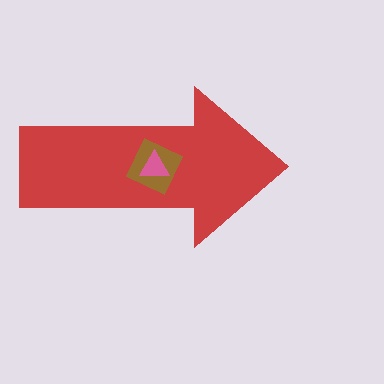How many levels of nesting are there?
3.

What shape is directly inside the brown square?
The pink triangle.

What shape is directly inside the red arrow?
The brown square.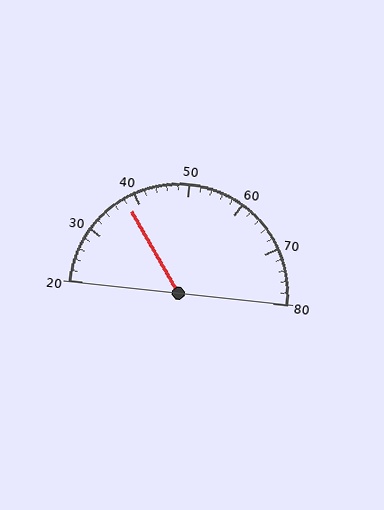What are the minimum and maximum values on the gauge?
The gauge ranges from 20 to 80.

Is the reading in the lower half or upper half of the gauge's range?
The reading is in the lower half of the range (20 to 80).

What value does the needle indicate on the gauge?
The needle indicates approximately 38.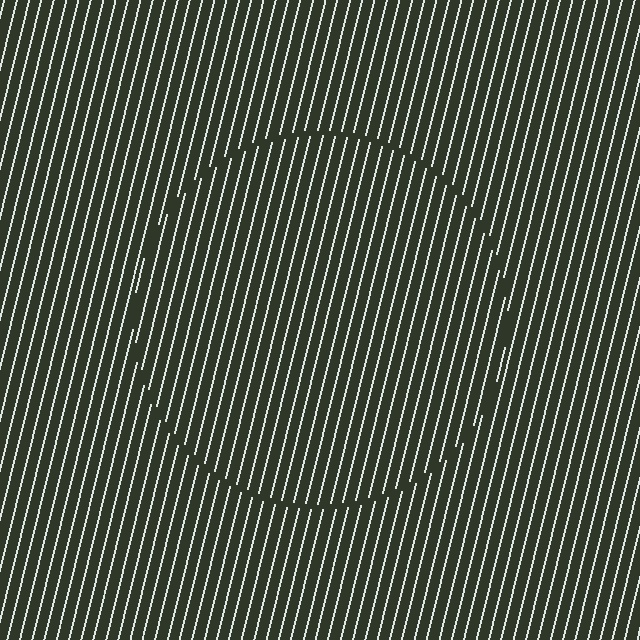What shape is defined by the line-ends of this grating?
An illusory circle. The interior of the shape contains the same grating, shifted by half a period — the contour is defined by the phase discontinuity where line-ends from the inner and outer gratings abut.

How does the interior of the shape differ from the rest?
The interior of the shape contains the same grating, shifted by half a period — the contour is defined by the phase discontinuity where line-ends from the inner and outer gratings abut.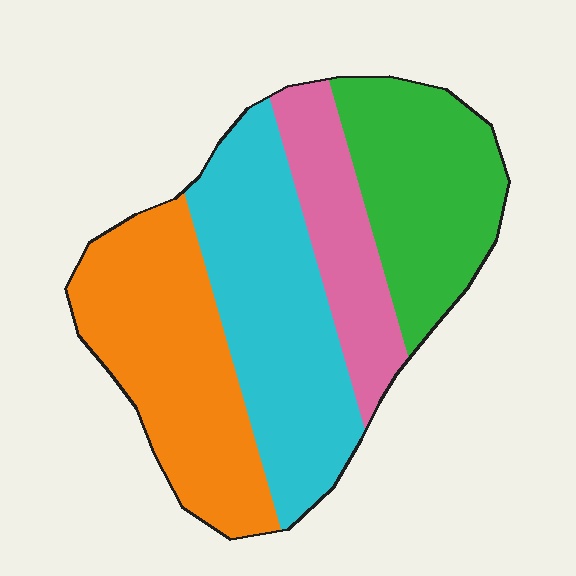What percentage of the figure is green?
Green covers around 25% of the figure.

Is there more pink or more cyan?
Cyan.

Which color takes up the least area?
Pink, at roughly 15%.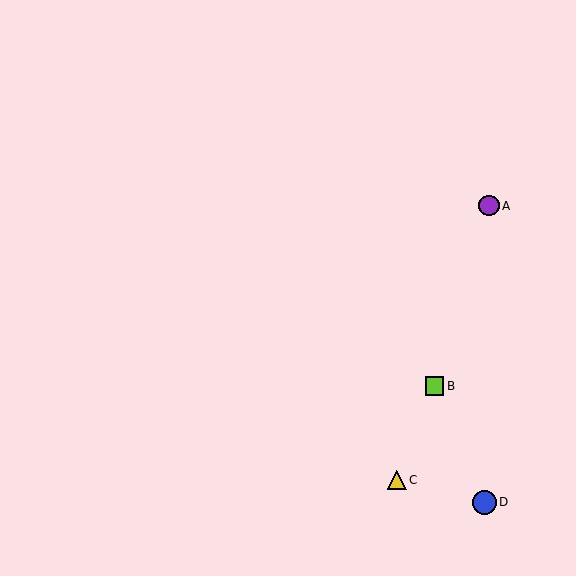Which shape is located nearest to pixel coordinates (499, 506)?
The blue circle (labeled D) at (485, 503) is nearest to that location.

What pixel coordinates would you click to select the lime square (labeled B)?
Click at (435, 386) to select the lime square B.